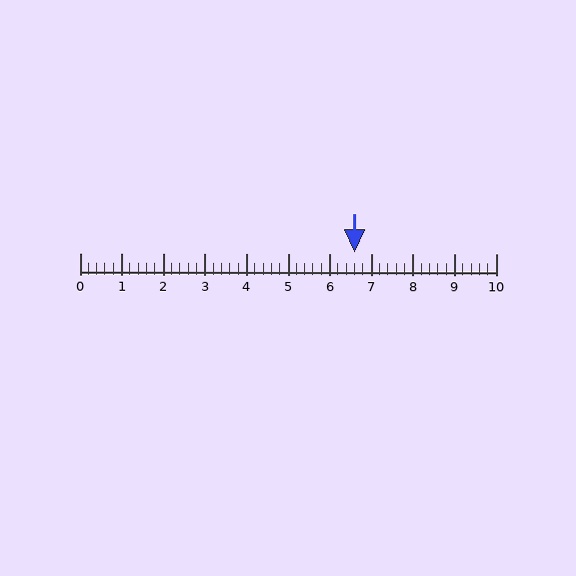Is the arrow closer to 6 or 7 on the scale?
The arrow is closer to 7.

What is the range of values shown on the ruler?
The ruler shows values from 0 to 10.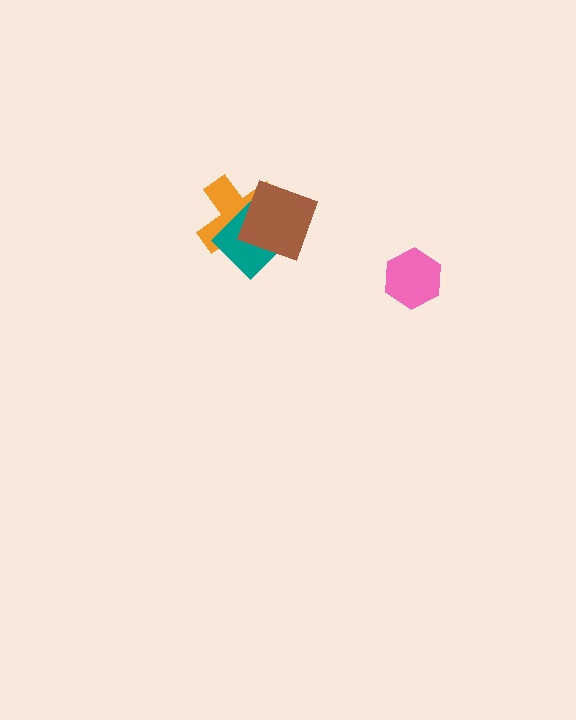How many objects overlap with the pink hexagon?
0 objects overlap with the pink hexagon.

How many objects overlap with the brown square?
2 objects overlap with the brown square.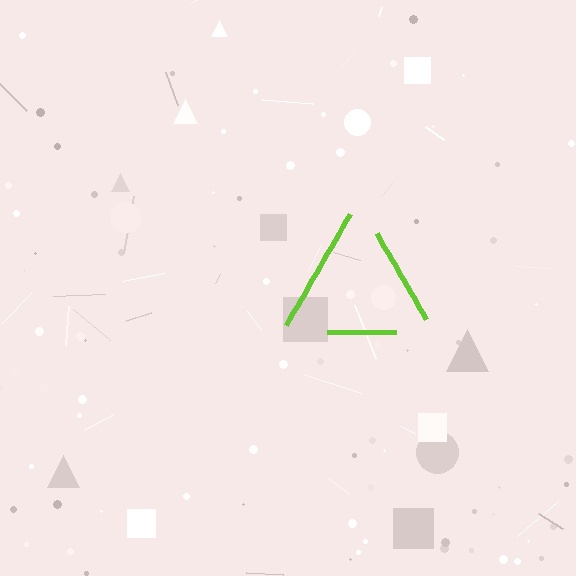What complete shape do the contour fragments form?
The contour fragments form a triangle.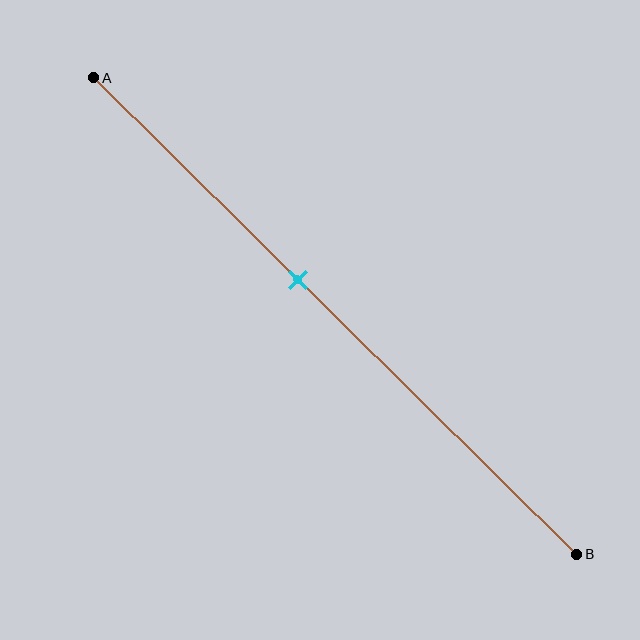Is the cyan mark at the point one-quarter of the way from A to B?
No, the mark is at about 40% from A, not at the 25% one-quarter point.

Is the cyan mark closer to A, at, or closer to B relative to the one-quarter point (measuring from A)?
The cyan mark is closer to point B than the one-quarter point of segment AB.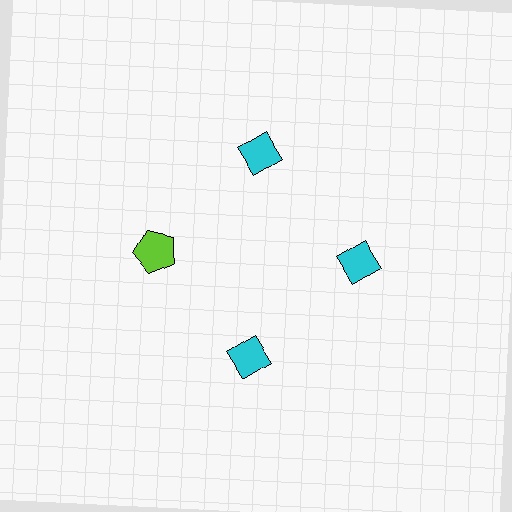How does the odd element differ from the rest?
It differs in both color (lime instead of cyan) and shape (pentagon instead of diamond).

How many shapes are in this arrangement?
There are 4 shapes arranged in a ring pattern.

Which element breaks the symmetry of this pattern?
The lime pentagon at roughly the 9 o'clock position breaks the symmetry. All other shapes are cyan diamonds.